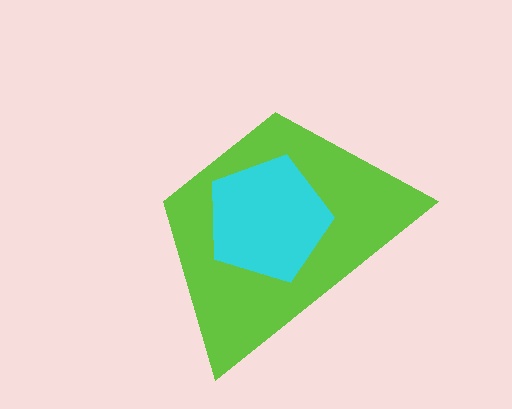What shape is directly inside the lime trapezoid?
The cyan pentagon.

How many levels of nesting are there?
2.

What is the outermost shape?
The lime trapezoid.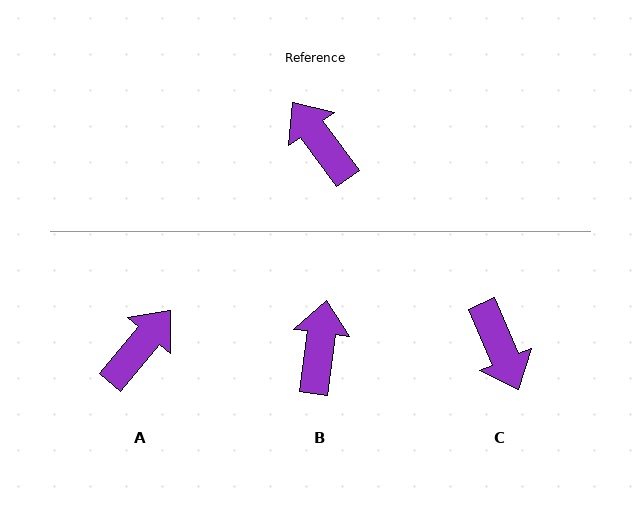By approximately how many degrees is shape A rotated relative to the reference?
Approximately 76 degrees clockwise.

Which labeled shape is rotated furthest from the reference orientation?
C, about 167 degrees away.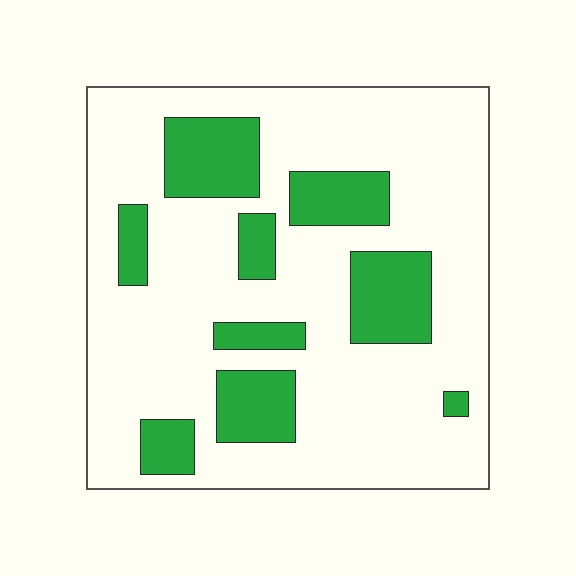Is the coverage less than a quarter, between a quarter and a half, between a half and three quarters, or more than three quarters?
Less than a quarter.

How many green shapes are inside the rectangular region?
9.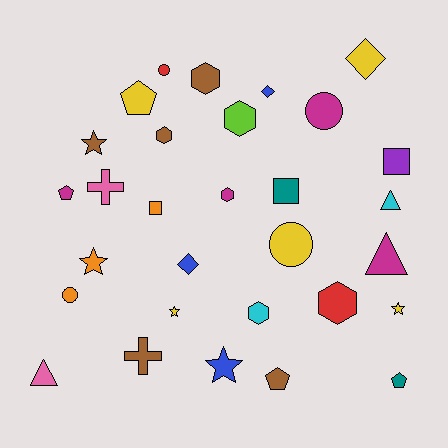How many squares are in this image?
There are 3 squares.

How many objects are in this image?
There are 30 objects.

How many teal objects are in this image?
There are 2 teal objects.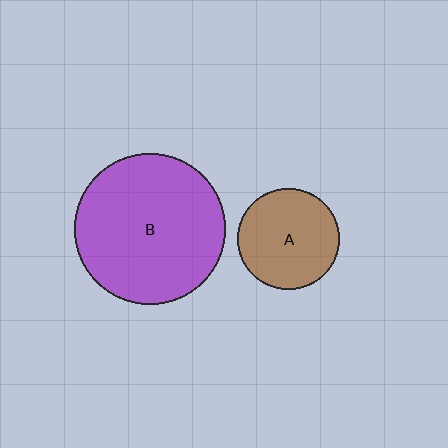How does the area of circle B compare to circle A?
Approximately 2.2 times.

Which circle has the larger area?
Circle B (purple).